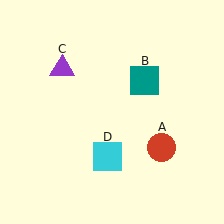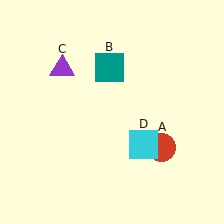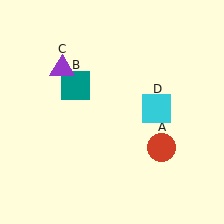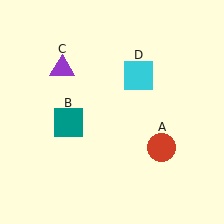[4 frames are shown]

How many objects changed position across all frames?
2 objects changed position: teal square (object B), cyan square (object D).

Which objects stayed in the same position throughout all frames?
Red circle (object A) and purple triangle (object C) remained stationary.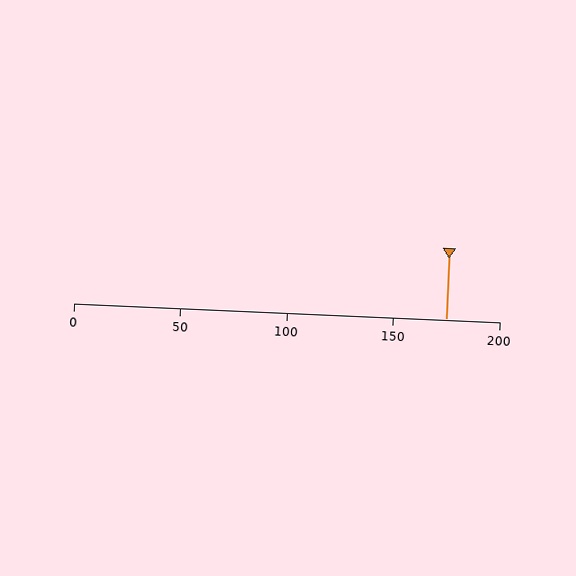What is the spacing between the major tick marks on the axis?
The major ticks are spaced 50 apart.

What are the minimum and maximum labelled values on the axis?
The axis runs from 0 to 200.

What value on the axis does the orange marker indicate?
The marker indicates approximately 175.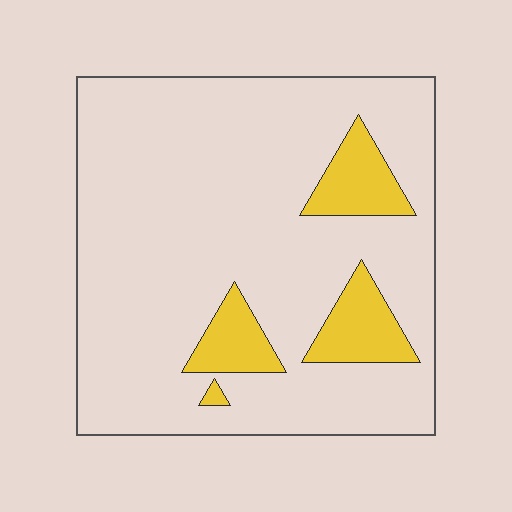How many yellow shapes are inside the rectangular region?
4.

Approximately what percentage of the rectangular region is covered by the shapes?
Approximately 15%.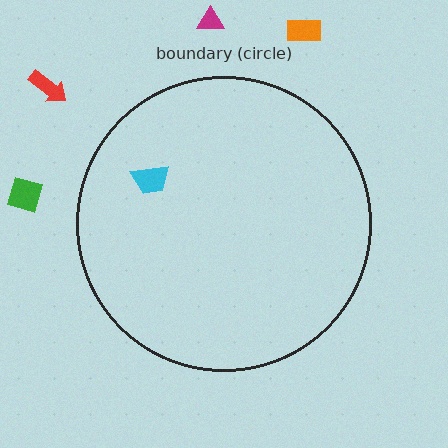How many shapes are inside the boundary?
1 inside, 4 outside.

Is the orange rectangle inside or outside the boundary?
Outside.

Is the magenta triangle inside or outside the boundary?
Outside.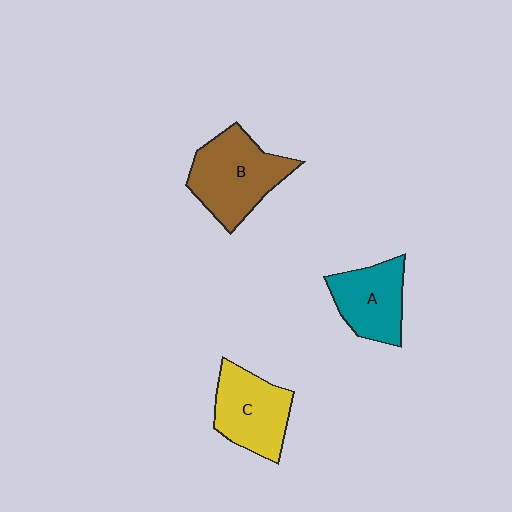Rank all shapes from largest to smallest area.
From largest to smallest: B (brown), C (yellow), A (teal).